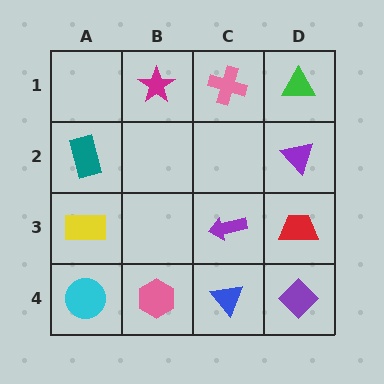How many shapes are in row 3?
3 shapes.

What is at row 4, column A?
A cyan circle.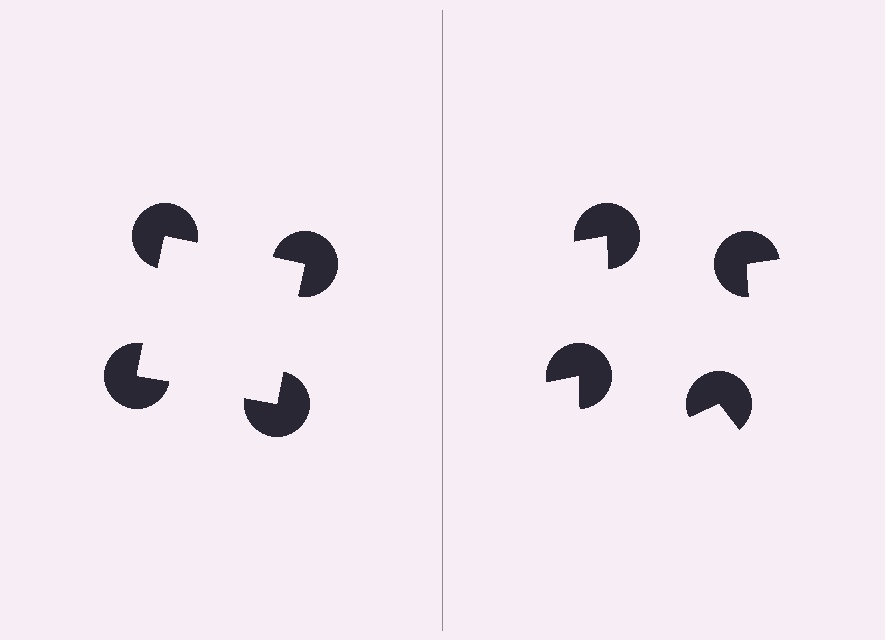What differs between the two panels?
The pac-man discs are positioned identically on both sides; only the wedge orientations differ. On the left they align to a square; on the right they are misaligned.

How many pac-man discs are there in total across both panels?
8 — 4 on each side.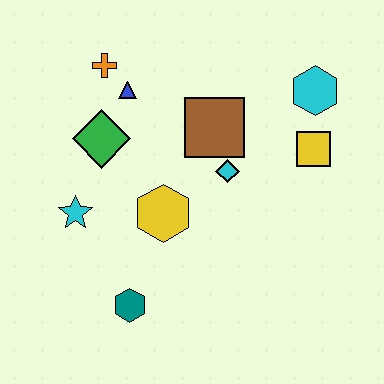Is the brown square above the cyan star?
Yes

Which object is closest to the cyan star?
The green diamond is closest to the cyan star.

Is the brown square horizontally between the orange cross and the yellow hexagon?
No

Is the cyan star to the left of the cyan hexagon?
Yes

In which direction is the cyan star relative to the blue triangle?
The cyan star is below the blue triangle.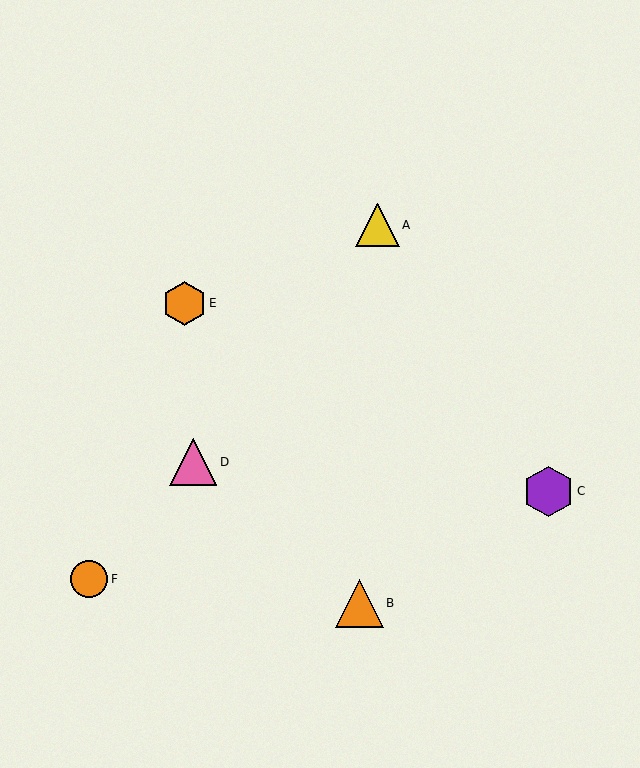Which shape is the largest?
The purple hexagon (labeled C) is the largest.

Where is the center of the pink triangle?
The center of the pink triangle is at (193, 462).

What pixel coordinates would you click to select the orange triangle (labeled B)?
Click at (359, 603) to select the orange triangle B.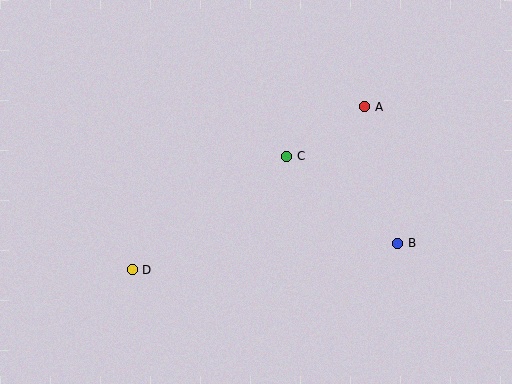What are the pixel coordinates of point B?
Point B is at (398, 243).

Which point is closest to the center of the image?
Point C at (287, 156) is closest to the center.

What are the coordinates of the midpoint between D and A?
The midpoint between D and A is at (249, 188).